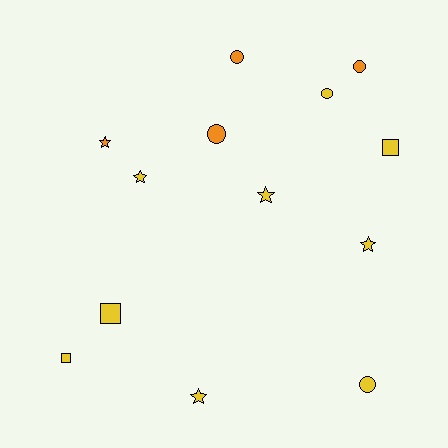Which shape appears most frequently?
Circle, with 5 objects.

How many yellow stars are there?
There are 4 yellow stars.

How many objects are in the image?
There are 13 objects.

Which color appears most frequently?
Yellow, with 9 objects.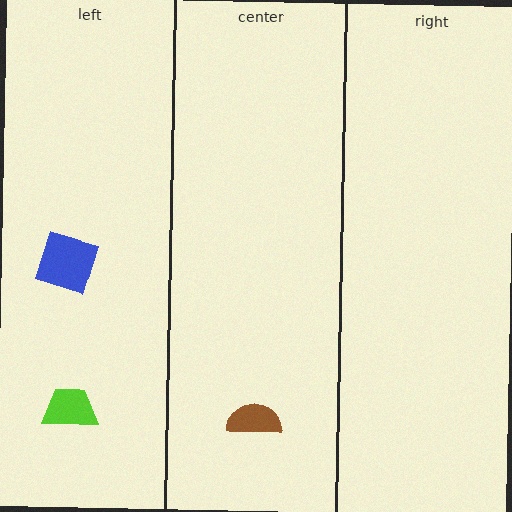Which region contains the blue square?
The left region.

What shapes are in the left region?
The lime trapezoid, the blue square.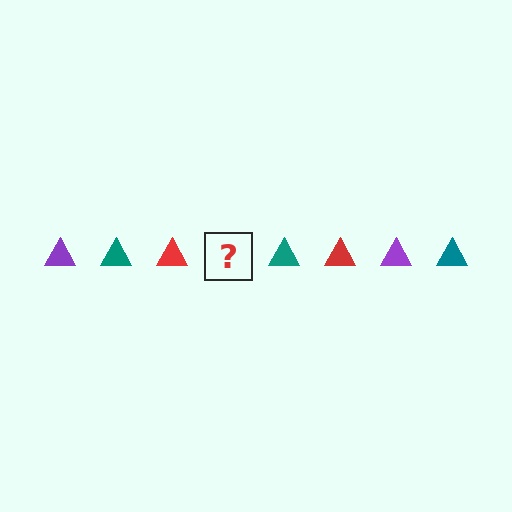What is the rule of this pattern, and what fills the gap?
The rule is that the pattern cycles through purple, teal, red triangles. The gap should be filled with a purple triangle.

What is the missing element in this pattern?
The missing element is a purple triangle.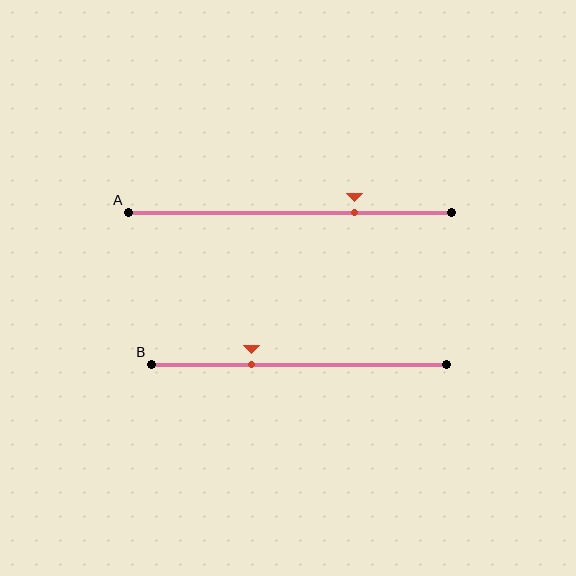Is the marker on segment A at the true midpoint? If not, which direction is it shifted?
No, the marker on segment A is shifted to the right by about 20% of the segment length.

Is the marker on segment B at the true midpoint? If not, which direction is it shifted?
No, the marker on segment B is shifted to the left by about 16% of the segment length.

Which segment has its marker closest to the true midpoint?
Segment B has its marker closest to the true midpoint.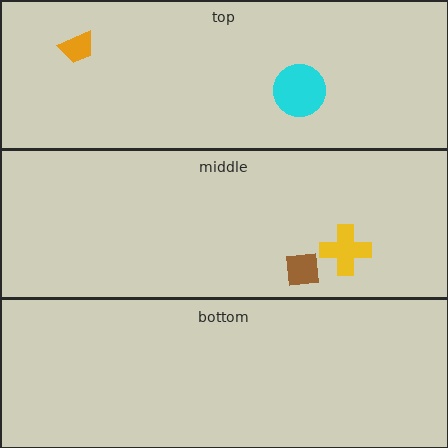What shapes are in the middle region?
The brown square, the yellow cross.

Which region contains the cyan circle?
The top region.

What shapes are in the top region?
The cyan circle, the orange trapezoid.